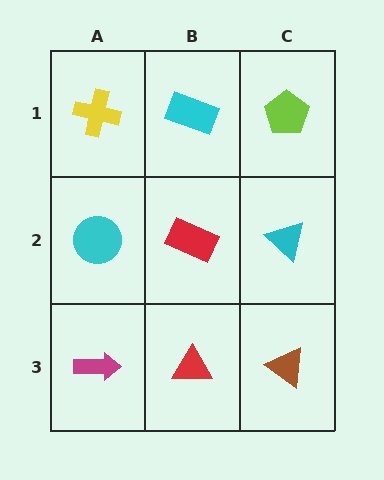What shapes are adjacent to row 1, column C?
A cyan triangle (row 2, column C), a cyan rectangle (row 1, column B).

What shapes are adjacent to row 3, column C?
A cyan triangle (row 2, column C), a red triangle (row 3, column B).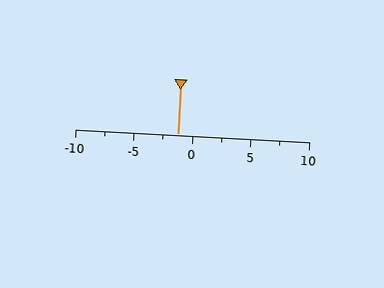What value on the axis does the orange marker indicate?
The marker indicates approximately -1.2.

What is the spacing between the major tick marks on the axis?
The major ticks are spaced 5 apart.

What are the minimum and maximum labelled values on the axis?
The axis runs from -10 to 10.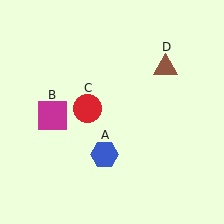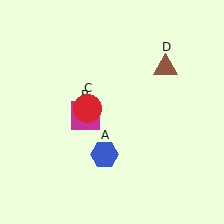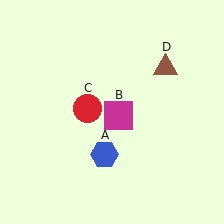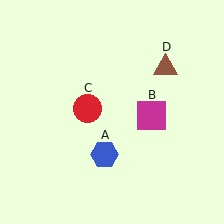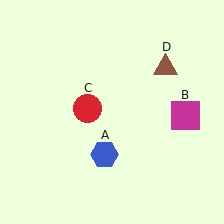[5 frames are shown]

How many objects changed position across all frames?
1 object changed position: magenta square (object B).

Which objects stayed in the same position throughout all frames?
Blue hexagon (object A) and red circle (object C) and brown triangle (object D) remained stationary.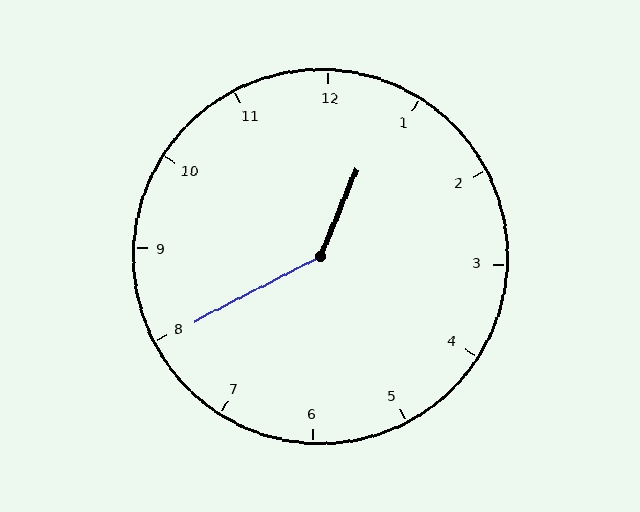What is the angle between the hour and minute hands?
Approximately 140 degrees.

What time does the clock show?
12:40.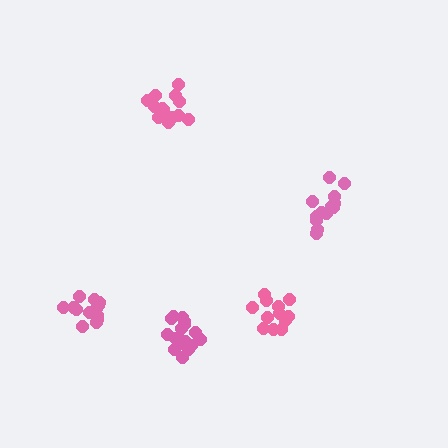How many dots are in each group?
Group 1: 14 dots, Group 2: 14 dots, Group 3: 18 dots, Group 4: 12 dots, Group 5: 13 dots (71 total).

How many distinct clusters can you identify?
There are 5 distinct clusters.